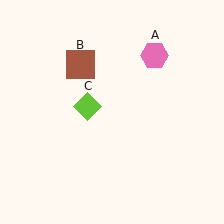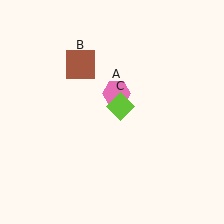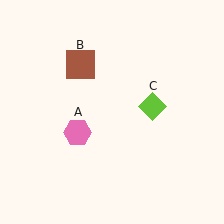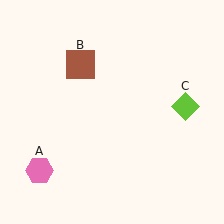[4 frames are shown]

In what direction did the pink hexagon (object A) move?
The pink hexagon (object A) moved down and to the left.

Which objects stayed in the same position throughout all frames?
Brown square (object B) remained stationary.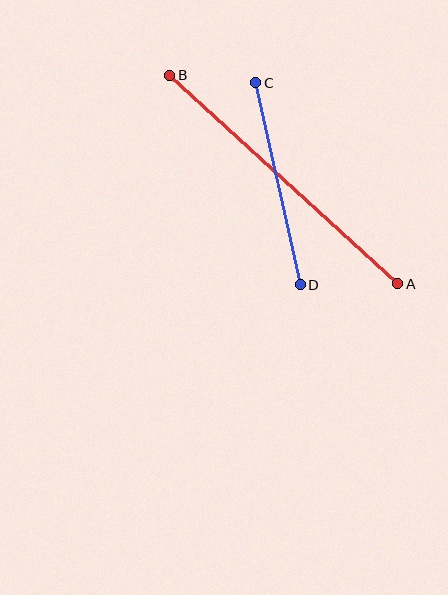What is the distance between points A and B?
The distance is approximately 309 pixels.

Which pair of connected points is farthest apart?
Points A and B are farthest apart.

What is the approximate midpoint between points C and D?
The midpoint is at approximately (278, 184) pixels.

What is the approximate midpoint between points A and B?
The midpoint is at approximately (284, 180) pixels.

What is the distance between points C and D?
The distance is approximately 207 pixels.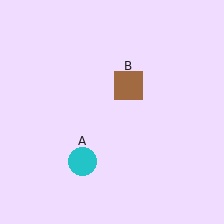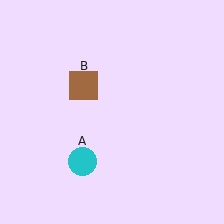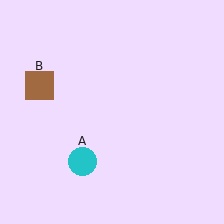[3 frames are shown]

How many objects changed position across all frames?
1 object changed position: brown square (object B).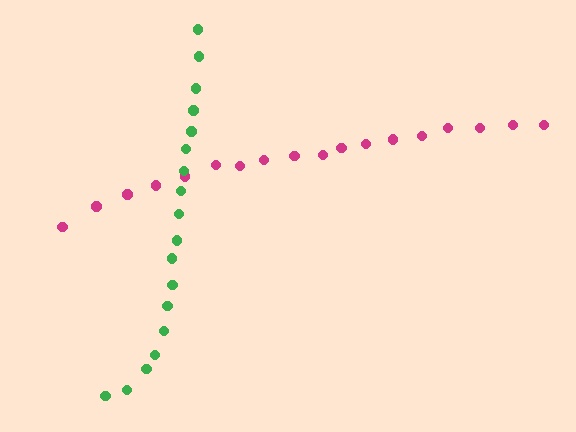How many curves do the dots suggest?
There are 2 distinct paths.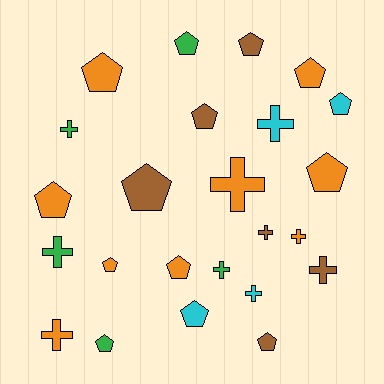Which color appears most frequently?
Orange, with 9 objects.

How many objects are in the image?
There are 24 objects.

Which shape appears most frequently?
Pentagon, with 14 objects.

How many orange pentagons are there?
There are 6 orange pentagons.